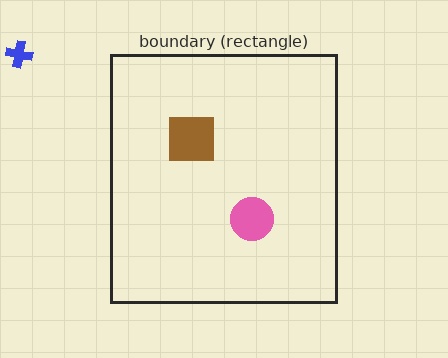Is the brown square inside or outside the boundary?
Inside.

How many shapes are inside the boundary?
2 inside, 1 outside.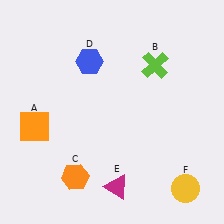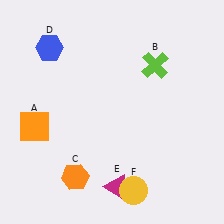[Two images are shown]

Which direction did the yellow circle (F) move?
The yellow circle (F) moved left.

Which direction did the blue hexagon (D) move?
The blue hexagon (D) moved left.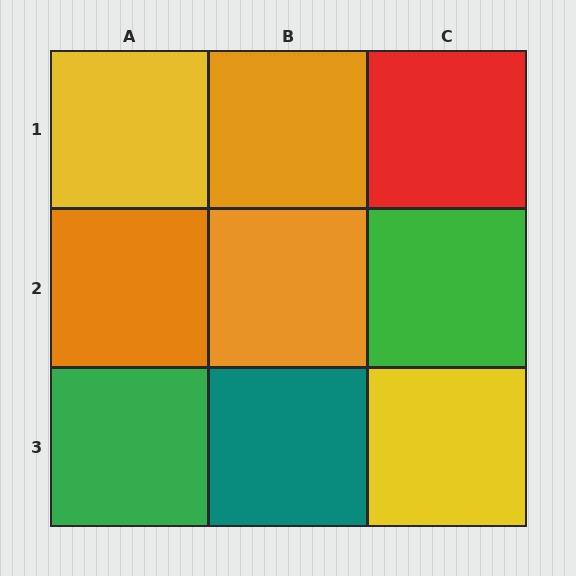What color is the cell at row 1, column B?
Orange.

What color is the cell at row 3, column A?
Green.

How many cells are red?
1 cell is red.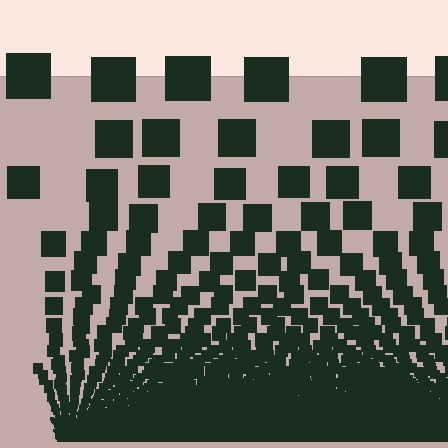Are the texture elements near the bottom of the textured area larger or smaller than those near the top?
Smaller. The gradient is inverted — elements near the bottom are smaller and denser.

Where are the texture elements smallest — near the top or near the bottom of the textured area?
Near the bottom.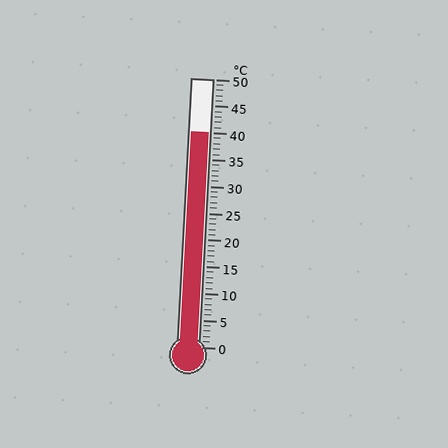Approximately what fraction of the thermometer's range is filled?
The thermometer is filled to approximately 80% of its range.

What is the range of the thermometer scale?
The thermometer scale ranges from 0°C to 50°C.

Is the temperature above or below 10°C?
The temperature is above 10°C.